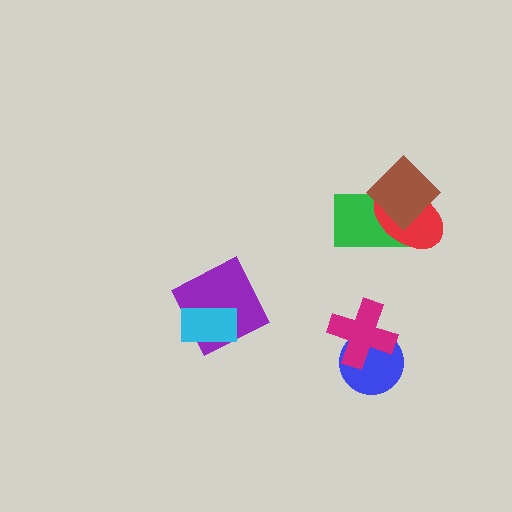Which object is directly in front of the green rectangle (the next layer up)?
The red ellipse is directly in front of the green rectangle.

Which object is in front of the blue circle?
The magenta cross is in front of the blue circle.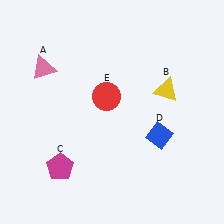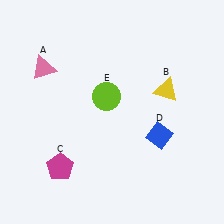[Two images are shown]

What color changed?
The circle (E) changed from red in Image 1 to lime in Image 2.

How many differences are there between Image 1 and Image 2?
There is 1 difference between the two images.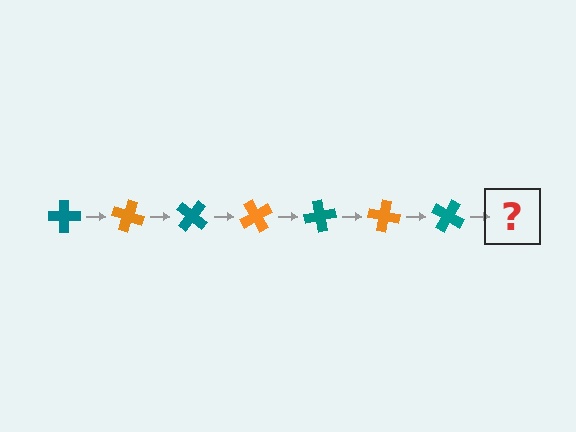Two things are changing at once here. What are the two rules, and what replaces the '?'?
The two rules are that it rotates 20 degrees each step and the color cycles through teal and orange. The '?' should be an orange cross, rotated 140 degrees from the start.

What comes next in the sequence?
The next element should be an orange cross, rotated 140 degrees from the start.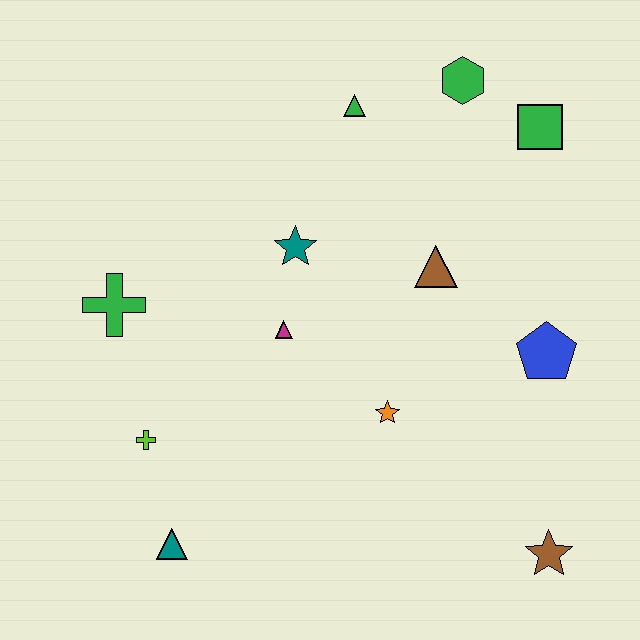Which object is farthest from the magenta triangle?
The brown star is farthest from the magenta triangle.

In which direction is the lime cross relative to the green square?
The lime cross is to the left of the green square.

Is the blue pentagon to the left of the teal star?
No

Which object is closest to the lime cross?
The teal triangle is closest to the lime cross.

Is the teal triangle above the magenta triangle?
No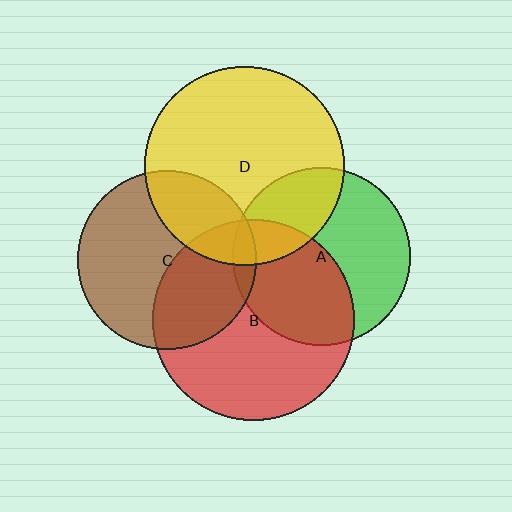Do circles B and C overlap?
Yes.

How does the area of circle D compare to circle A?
Approximately 1.3 times.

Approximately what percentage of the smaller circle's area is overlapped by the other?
Approximately 35%.